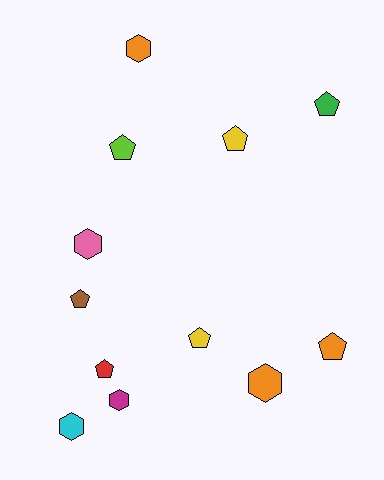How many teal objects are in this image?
There are no teal objects.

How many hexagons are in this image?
There are 5 hexagons.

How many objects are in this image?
There are 12 objects.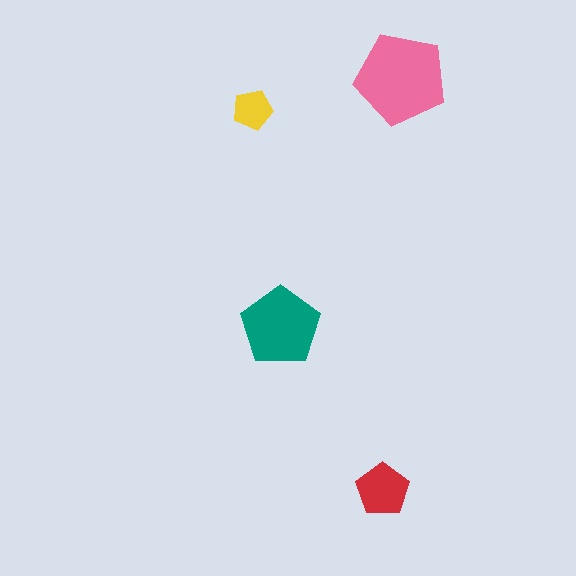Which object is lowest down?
The red pentagon is bottommost.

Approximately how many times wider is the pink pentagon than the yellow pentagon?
About 2.5 times wider.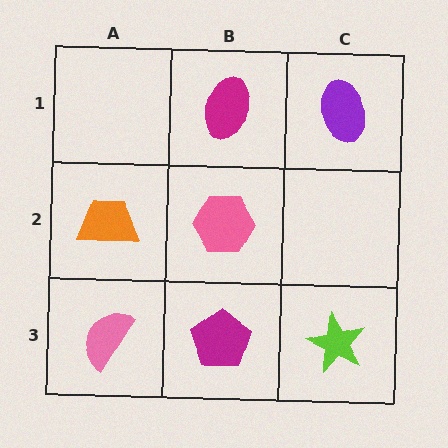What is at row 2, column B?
A pink hexagon.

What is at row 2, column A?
An orange trapezoid.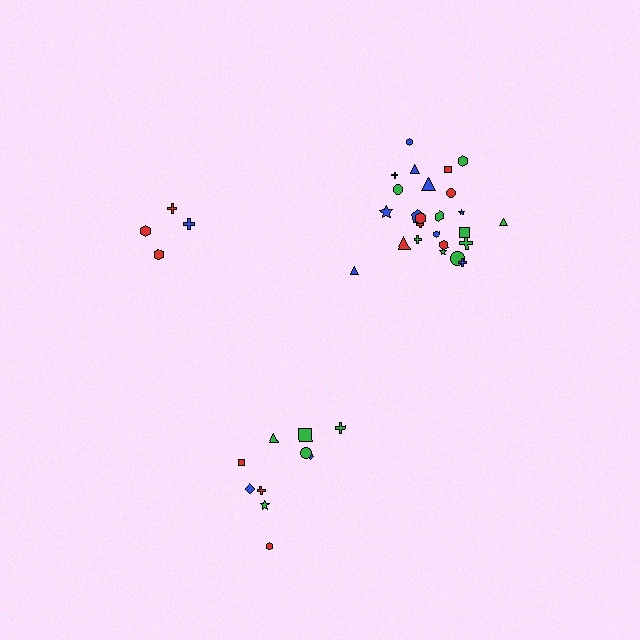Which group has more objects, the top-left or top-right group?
The top-right group.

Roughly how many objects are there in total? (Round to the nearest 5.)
Roughly 40 objects in total.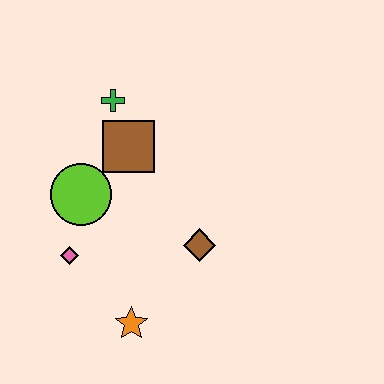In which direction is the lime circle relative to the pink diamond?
The lime circle is above the pink diamond.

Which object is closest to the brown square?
The green cross is closest to the brown square.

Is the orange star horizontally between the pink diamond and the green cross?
No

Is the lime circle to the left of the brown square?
Yes